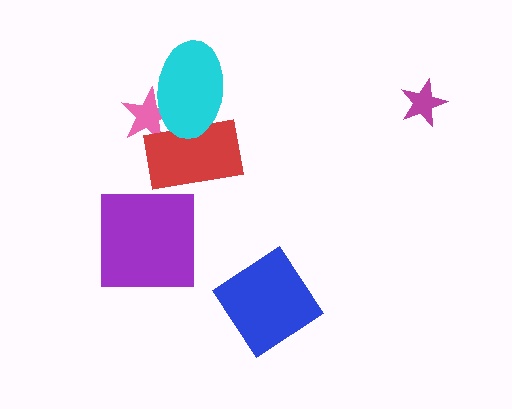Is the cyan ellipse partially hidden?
No, no other shape covers it.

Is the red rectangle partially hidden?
Yes, it is partially covered by another shape.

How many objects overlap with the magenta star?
0 objects overlap with the magenta star.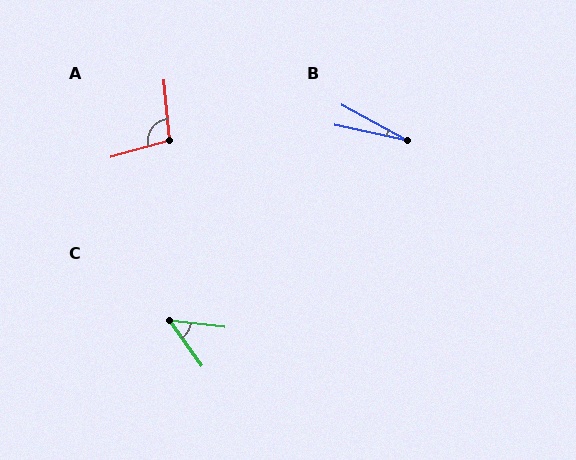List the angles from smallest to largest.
B (16°), C (47°), A (101°).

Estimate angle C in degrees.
Approximately 47 degrees.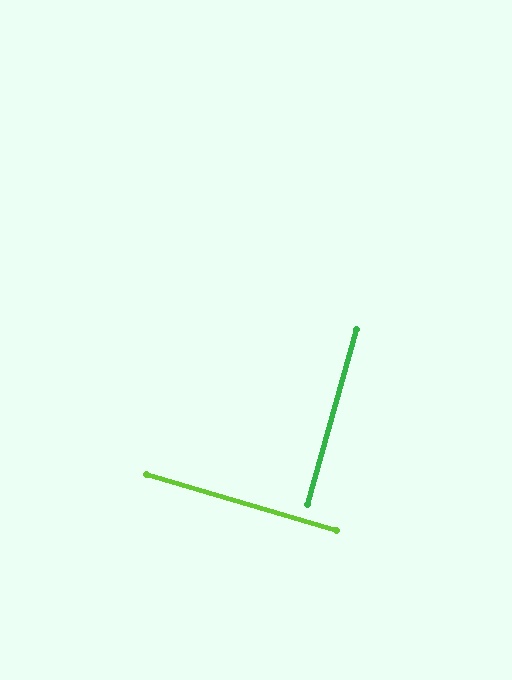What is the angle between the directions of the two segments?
Approximately 89 degrees.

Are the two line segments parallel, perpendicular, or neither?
Perpendicular — they meet at approximately 89°.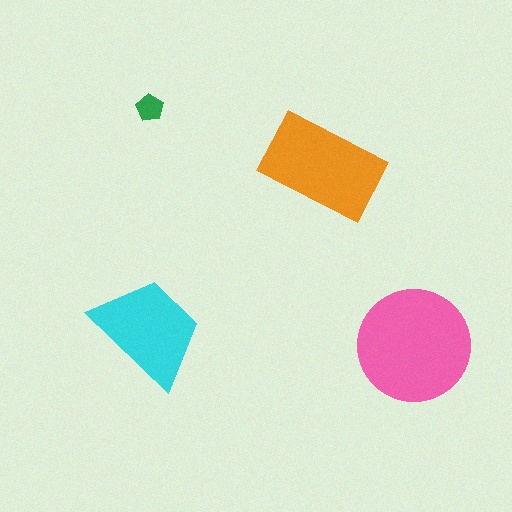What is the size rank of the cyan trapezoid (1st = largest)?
3rd.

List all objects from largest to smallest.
The pink circle, the orange rectangle, the cyan trapezoid, the green pentagon.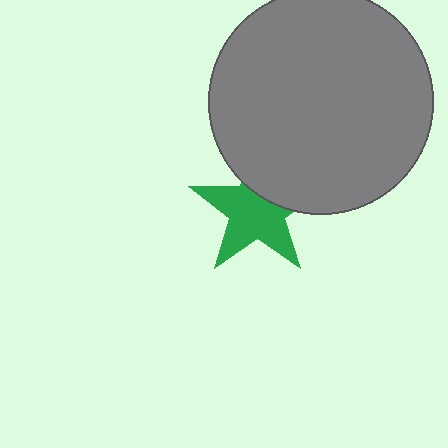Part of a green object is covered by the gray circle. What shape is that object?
It is a star.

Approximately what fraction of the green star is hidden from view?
Roughly 32% of the green star is hidden behind the gray circle.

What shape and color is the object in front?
The object in front is a gray circle.